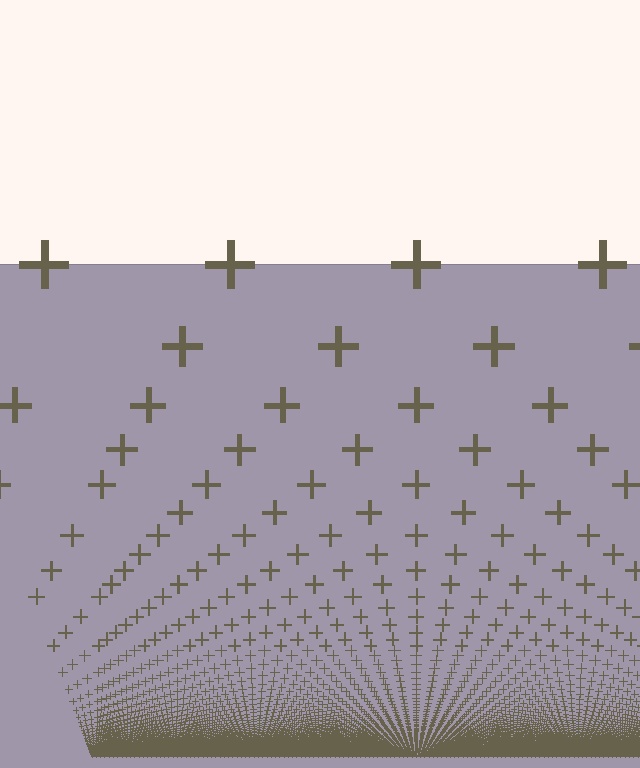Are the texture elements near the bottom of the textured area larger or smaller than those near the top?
Smaller. The gradient is inverted — elements near the bottom are smaller and denser.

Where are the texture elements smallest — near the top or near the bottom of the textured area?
Near the bottom.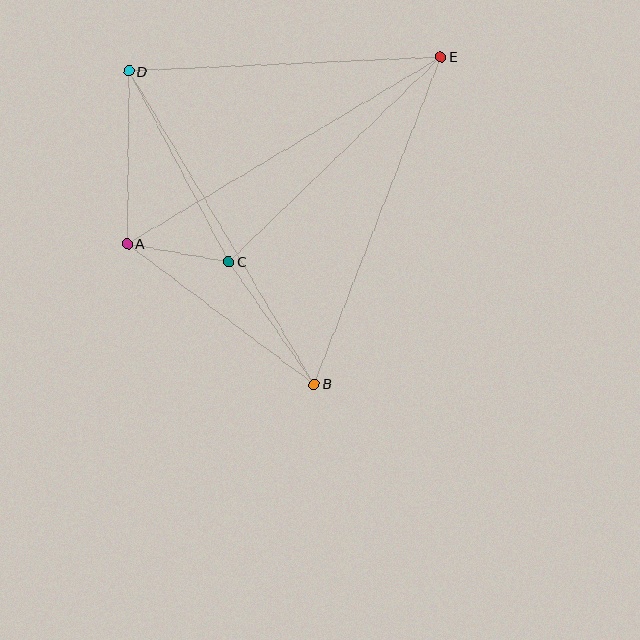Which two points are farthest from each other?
Points A and E are farthest from each other.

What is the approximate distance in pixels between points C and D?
The distance between C and D is approximately 215 pixels.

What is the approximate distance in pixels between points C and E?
The distance between C and E is approximately 295 pixels.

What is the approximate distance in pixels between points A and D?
The distance between A and D is approximately 172 pixels.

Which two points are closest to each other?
Points A and C are closest to each other.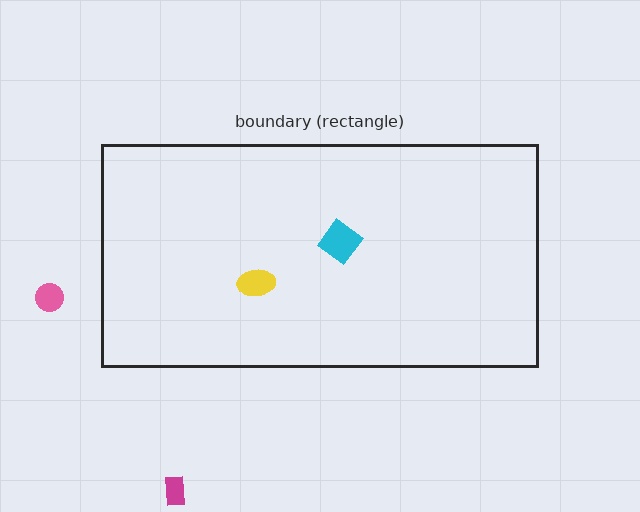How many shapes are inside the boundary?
2 inside, 2 outside.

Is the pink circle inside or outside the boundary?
Outside.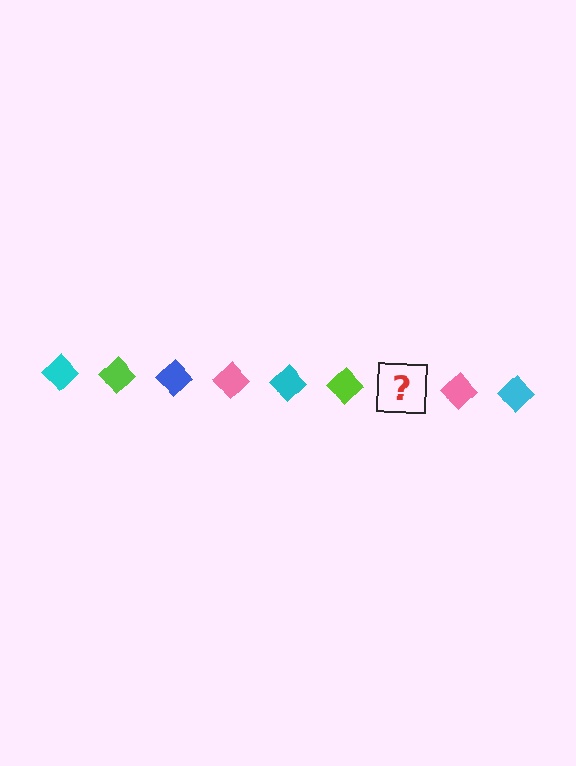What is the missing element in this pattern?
The missing element is a blue diamond.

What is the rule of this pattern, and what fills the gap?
The rule is that the pattern cycles through cyan, lime, blue, pink diamonds. The gap should be filled with a blue diamond.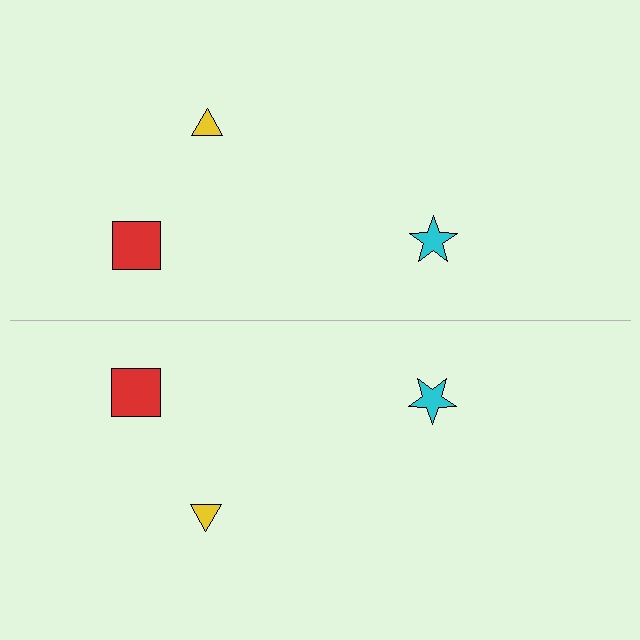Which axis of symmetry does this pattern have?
The pattern has a horizontal axis of symmetry running through the center of the image.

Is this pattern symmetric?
Yes, this pattern has bilateral (reflection) symmetry.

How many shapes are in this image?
There are 6 shapes in this image.